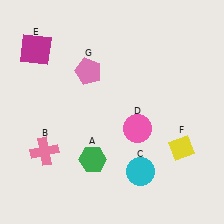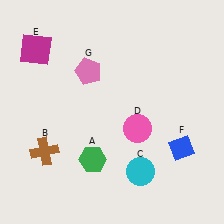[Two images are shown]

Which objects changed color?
B changed from pink to brown. F changed from yellow to blue.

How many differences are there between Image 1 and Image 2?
There are 2 differences between the two images.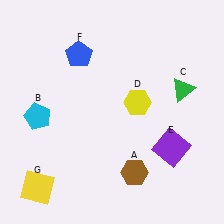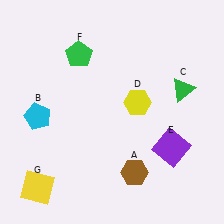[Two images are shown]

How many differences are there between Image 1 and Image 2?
There is 1 difference between the two images.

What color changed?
The pentagon (F) changed from blue in Image 1 to green in Image 2.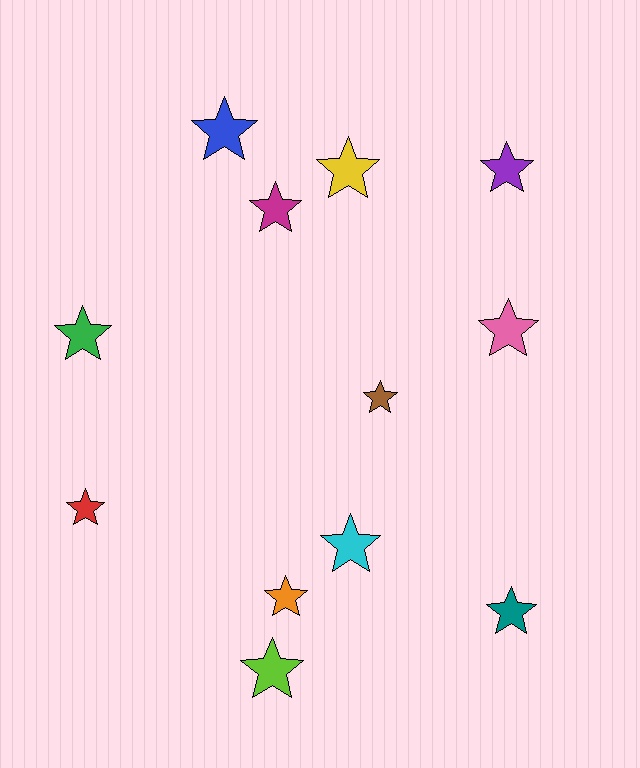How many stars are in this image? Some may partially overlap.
There are 12 stars.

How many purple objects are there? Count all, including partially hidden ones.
There is 1 purple object.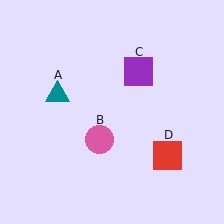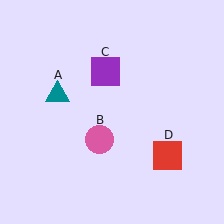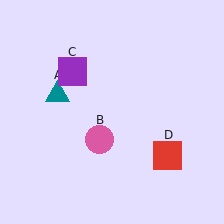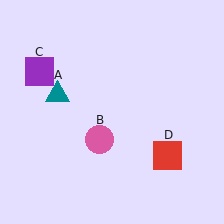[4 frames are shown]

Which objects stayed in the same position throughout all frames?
Teal triangle (object A) and pink circle (object B) and red square (object D) remained stationary.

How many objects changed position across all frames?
1 object changed position: purple square (object C).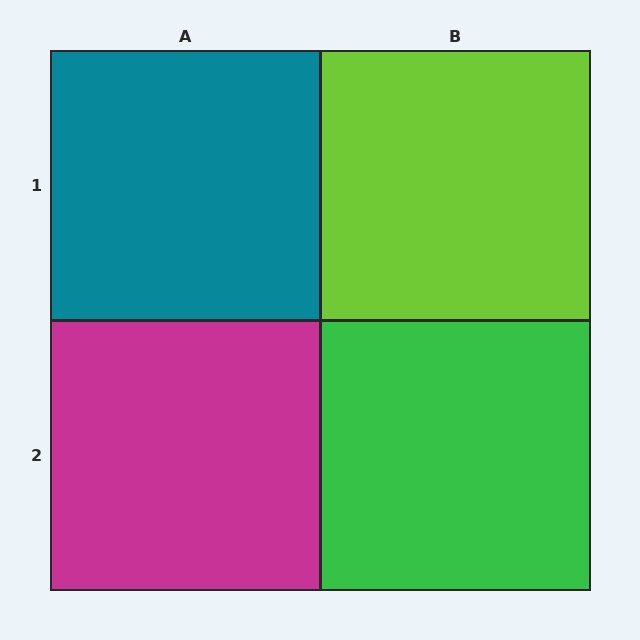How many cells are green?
1 cell is green.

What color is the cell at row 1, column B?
Lime.